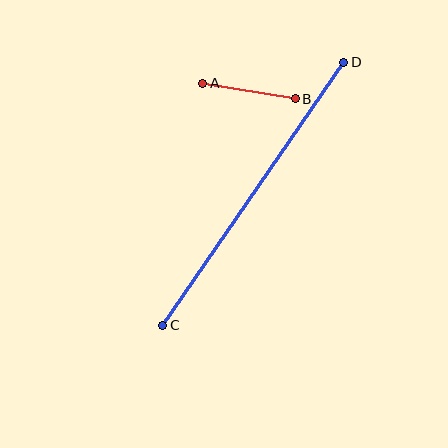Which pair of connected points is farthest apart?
Points C and D are farthest apart.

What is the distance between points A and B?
The distance is approximately 94 pixels.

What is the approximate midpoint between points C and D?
The midpoint is at approximately (253, 194) pixels.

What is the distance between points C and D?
The distance is approximately 320 pixels.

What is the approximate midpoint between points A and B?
The midpoint is at approximately (249, 91) pixels.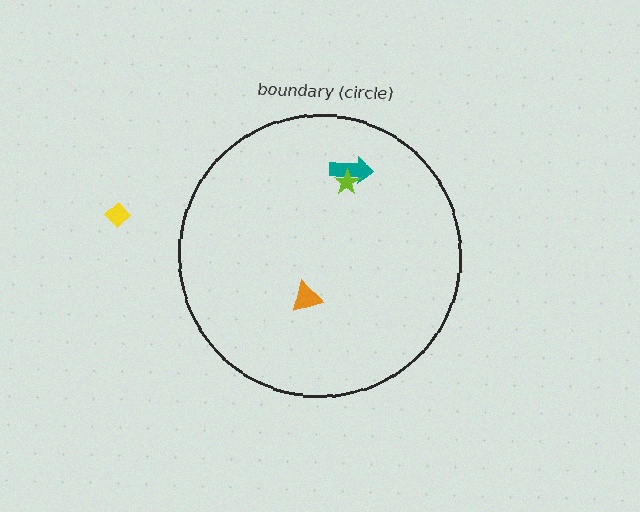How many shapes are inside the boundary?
3 inside, 1 outside.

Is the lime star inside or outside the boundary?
Inside.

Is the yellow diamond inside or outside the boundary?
Outside.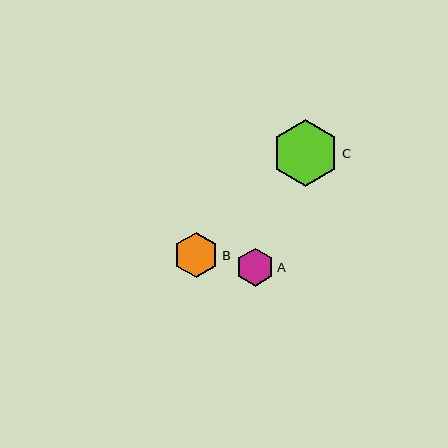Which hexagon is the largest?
Hexagon C is the largest with a size of approximately 66 pixels.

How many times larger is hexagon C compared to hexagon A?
Hexagon C is approximately 1.7 times the size of hexagon A.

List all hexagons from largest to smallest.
From largest to smallest: C, B, A.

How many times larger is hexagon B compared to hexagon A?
Hexagon B is approximately 1.2 times the size of hexagon A.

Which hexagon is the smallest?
Hexagon A is the smallest with a size of approximately 38 pixels.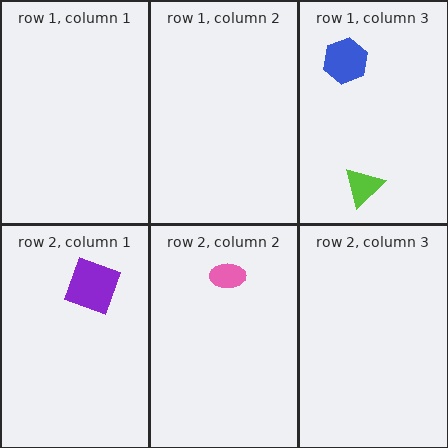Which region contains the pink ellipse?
The row 2, column 2 region.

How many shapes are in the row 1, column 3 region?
2.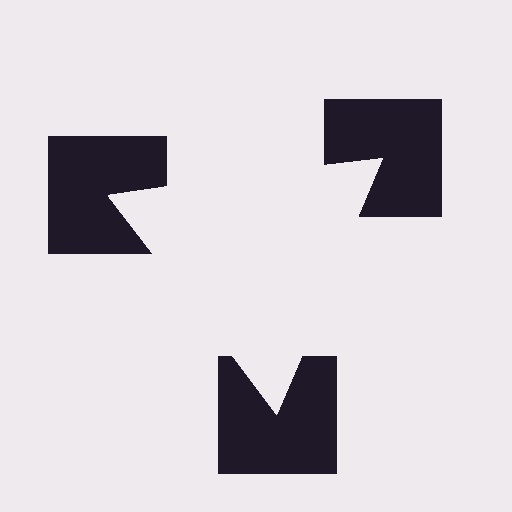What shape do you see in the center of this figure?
An illusory triangle — its edges are inferred from the aligned wedge cuts in the notched squares, not physically drawn.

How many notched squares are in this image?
There are 3 — one at each vertex of the illusory triangle.